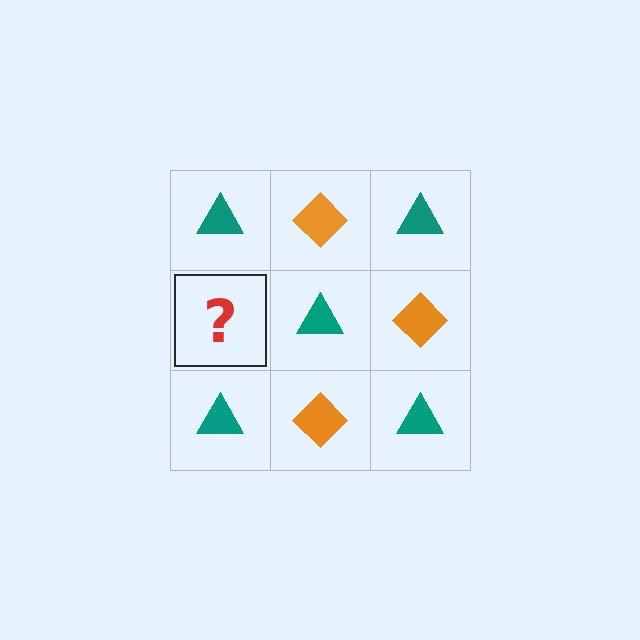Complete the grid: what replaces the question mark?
The question mark should be replaced with an orange diamond.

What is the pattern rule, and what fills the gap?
The rule is that it alternates teal triangle and orange diamond in a checkerboard pattern. The gap should be filled with an orange diamond.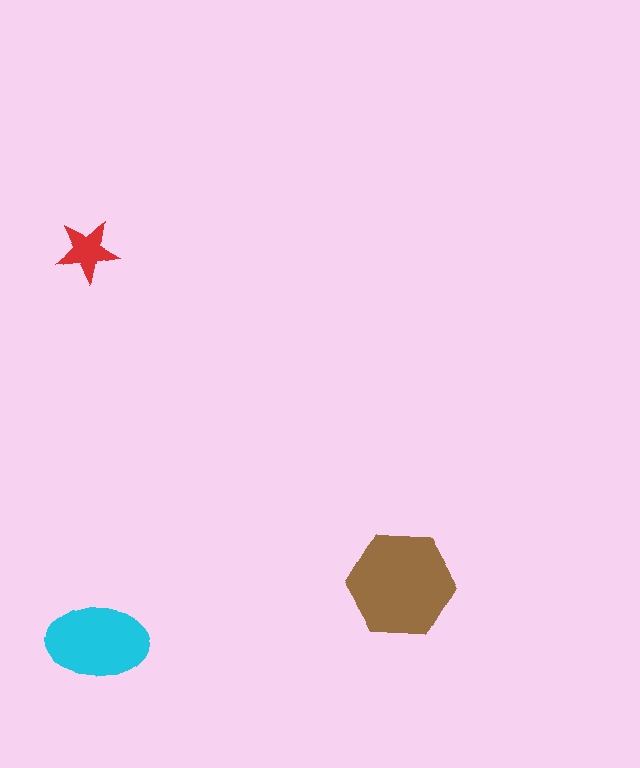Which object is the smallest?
The red star.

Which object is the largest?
The brown hexagon.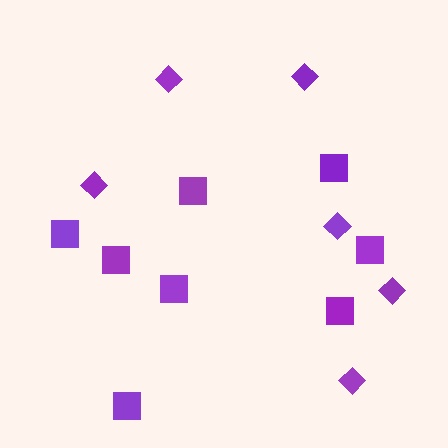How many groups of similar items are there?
There are 2 groups: one group of squares (8) and one group of diamonds (6).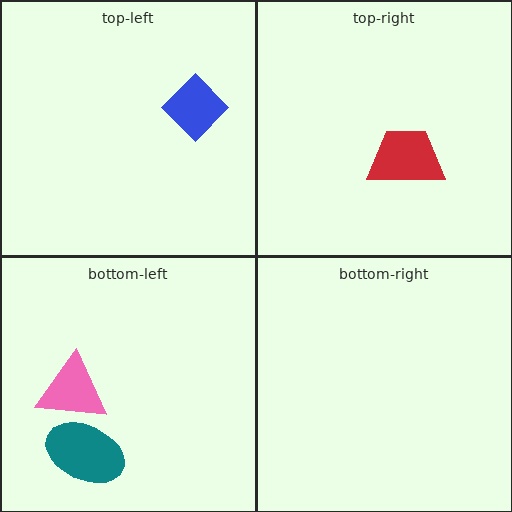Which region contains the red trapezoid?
The top-right region.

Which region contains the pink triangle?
The bottom-left region.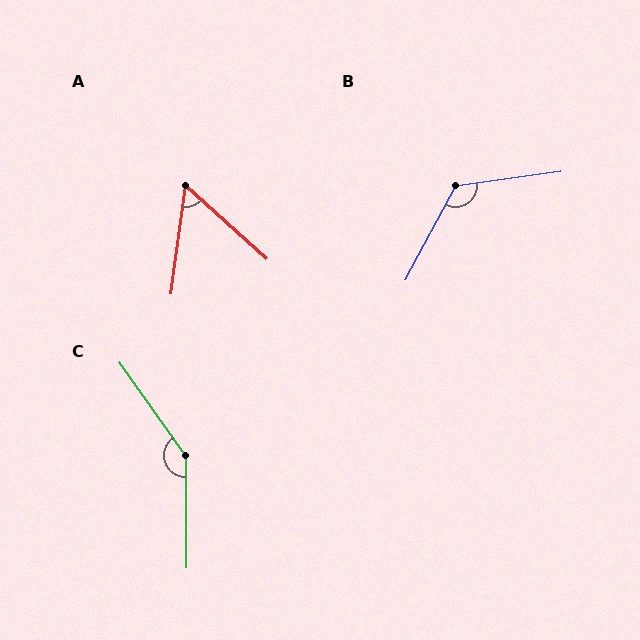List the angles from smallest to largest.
A (55°), B (126°), C (145°).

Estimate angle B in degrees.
Approximately 126 degrees.